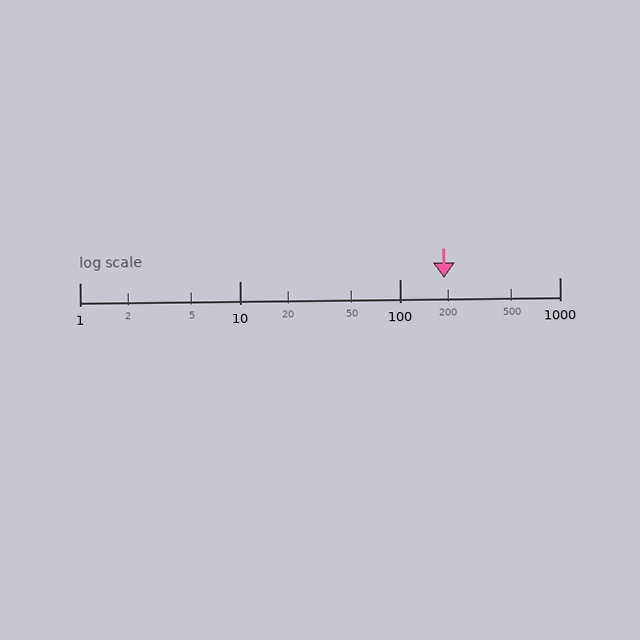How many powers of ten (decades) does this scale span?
The scale spans 3 decades, from 1 to 1000.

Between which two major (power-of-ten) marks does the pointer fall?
The pointer is between 100 and 1000.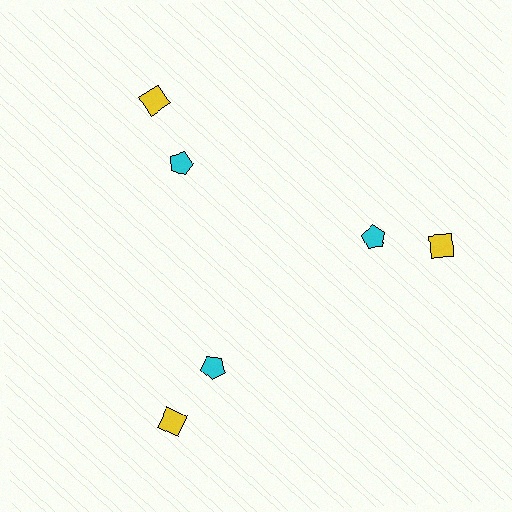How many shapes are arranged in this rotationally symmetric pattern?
There are 6 shapes, arranged in 3 groups of 2.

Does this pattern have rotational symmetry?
Yes, this pattern has 3-fold rotational symmetry. It looks the same after rotating 120 degrees around the center.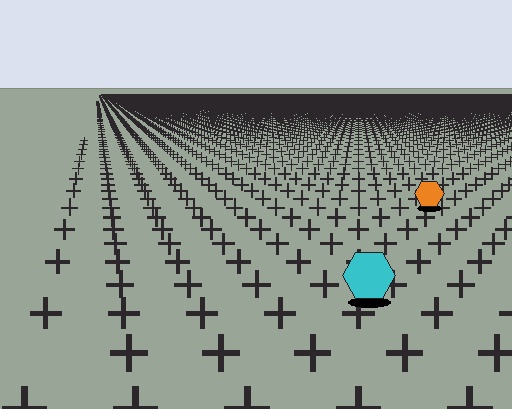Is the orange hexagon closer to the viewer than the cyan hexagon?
No. The cyan hexagon is closer — you can tell from the texture gradient: the ground texture is coarser near it.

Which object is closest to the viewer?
The cyan hexagon is closest. The texture marks near it are larger and more spread out.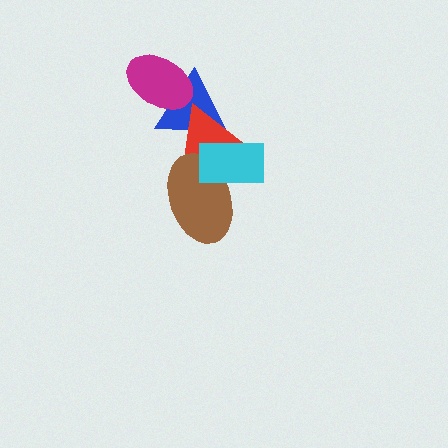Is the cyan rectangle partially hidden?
No, no other shape covers it.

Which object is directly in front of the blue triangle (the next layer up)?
The red triangle is directly in front of the blue triangle.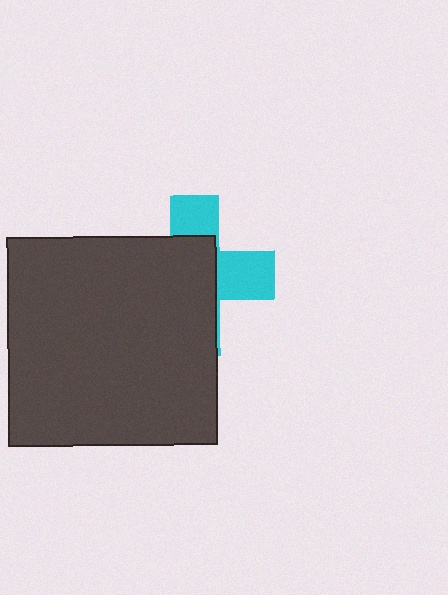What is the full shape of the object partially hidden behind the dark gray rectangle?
The partially hidden object is a cyan cross.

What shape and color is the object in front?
The object in front is a dark gray rectangle.